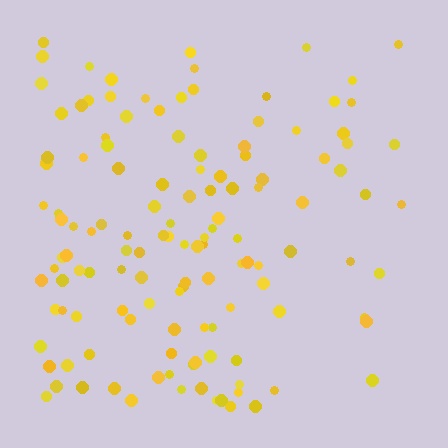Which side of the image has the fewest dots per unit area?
The right.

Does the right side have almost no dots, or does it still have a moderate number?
Still a moderate number, just noticeably fewer than the left.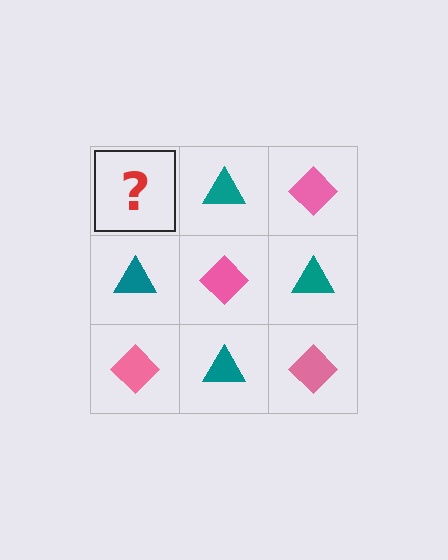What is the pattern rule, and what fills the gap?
The rule is that it alternates pink diamond and teal triangle in a checkerboard pattern. The gap should be filled with a pink diamond.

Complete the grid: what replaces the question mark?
The question mark should be replaced with a pink diamond.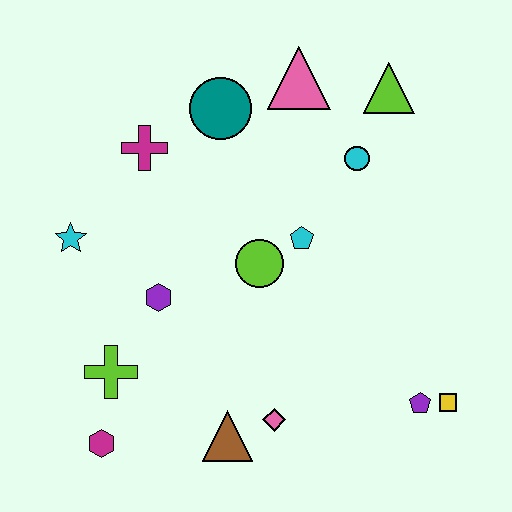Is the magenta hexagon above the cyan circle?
No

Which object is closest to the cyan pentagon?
The lime circle is closest to the cyan pentagon.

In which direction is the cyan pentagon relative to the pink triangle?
The cyan pentagon is below the pink triangle.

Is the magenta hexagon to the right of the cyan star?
Yes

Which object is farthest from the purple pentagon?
The cyan star is farthest from the purple pentagon.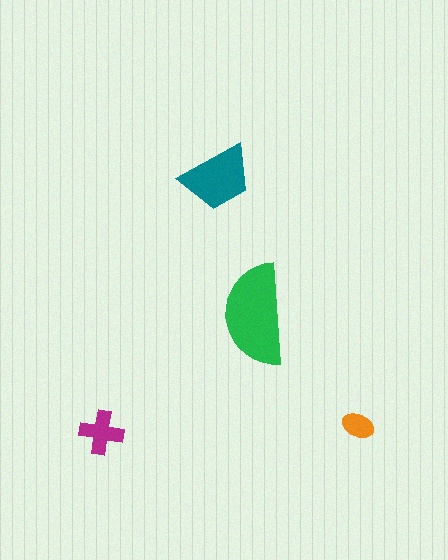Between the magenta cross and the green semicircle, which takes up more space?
The green semicircle.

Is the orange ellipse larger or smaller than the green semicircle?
Smaller.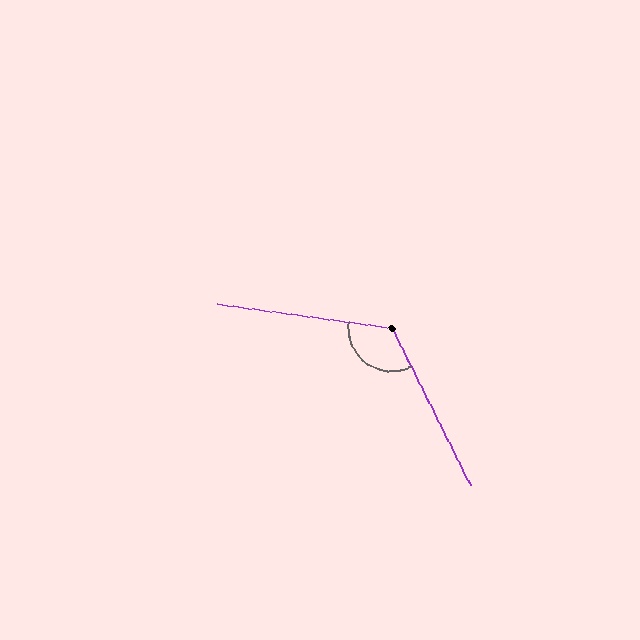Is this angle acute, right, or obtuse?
It is obtuse.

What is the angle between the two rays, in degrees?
Approximately 125 degrees.